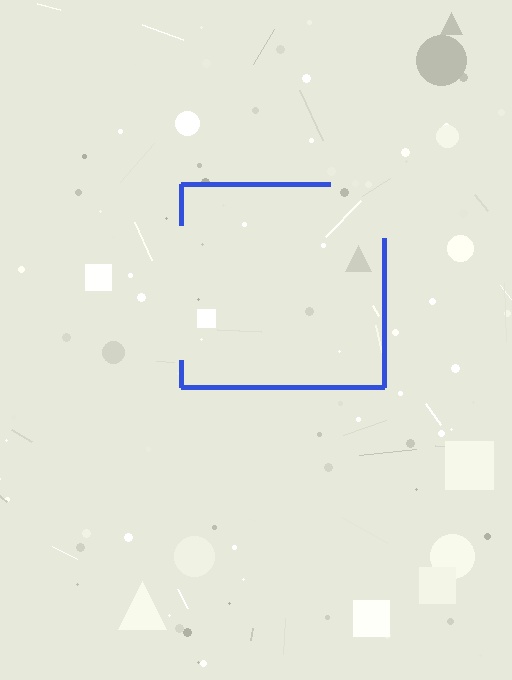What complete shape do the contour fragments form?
The contour fragments form a square.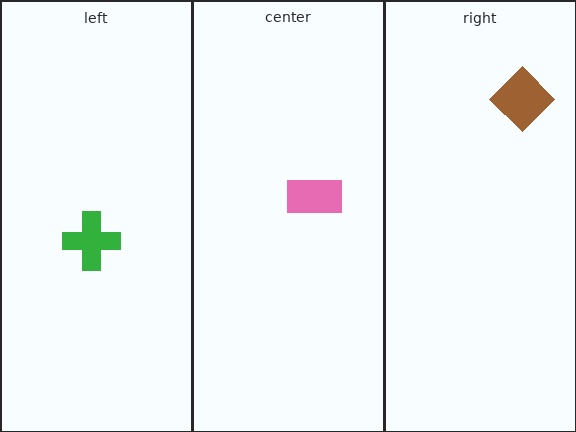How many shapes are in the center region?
1.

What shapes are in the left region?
The green cross.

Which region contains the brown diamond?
The right region.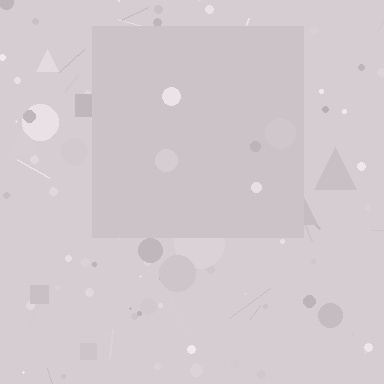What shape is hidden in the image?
A square is hidden in the image.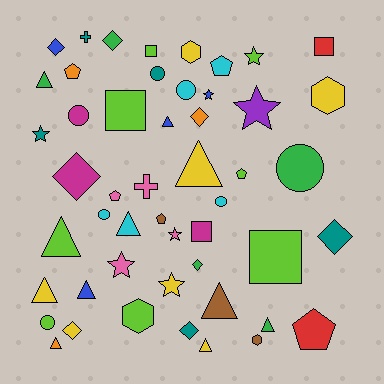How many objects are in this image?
There are 50 objects.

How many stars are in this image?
There are 7 stars.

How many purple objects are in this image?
There is 1 purple object.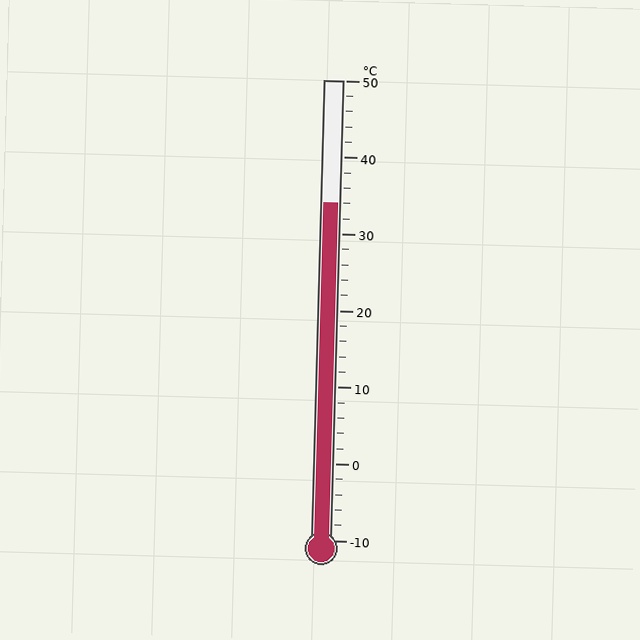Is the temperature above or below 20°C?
The temperature is above 20°C.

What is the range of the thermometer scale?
The thermometer scale ranges from -10°C to 50°C.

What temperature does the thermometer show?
The thermometer shows approximately 34°C.